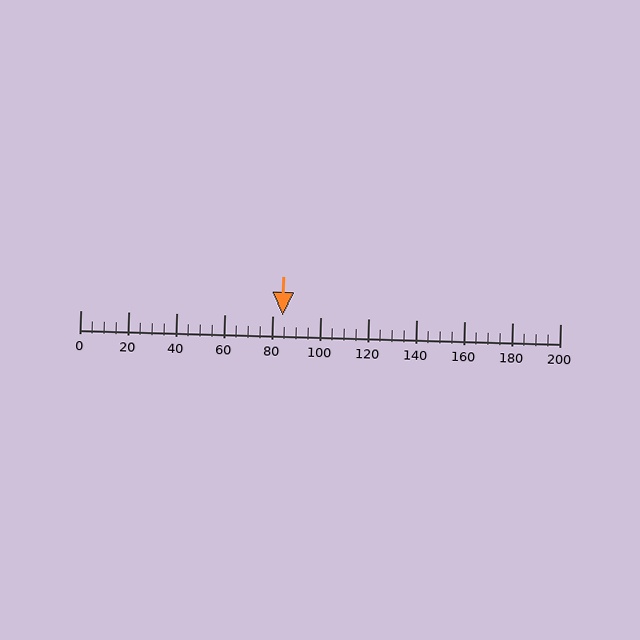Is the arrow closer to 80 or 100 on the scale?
The arrow is closer to 80.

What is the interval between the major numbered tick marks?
The major tick marks are spaced 20 units apart.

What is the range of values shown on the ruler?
The ruler shows values from 0 to 200.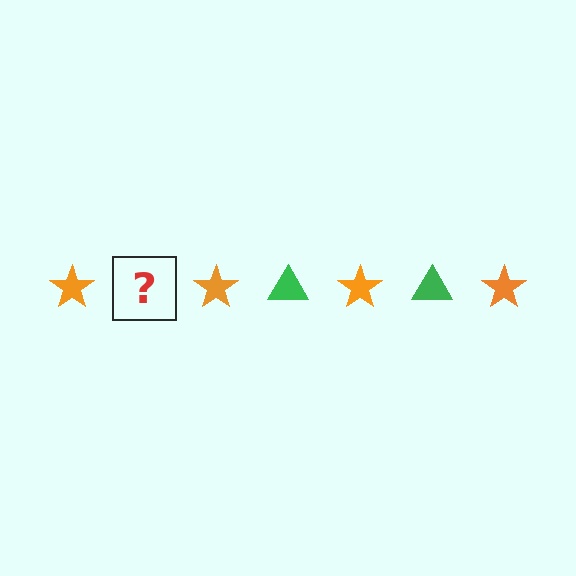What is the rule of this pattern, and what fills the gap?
The rule is that the pattern alternates between orange star and green triangle. The gap should be filled with a green triangle.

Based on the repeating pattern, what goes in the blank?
The blank should be a green triangle.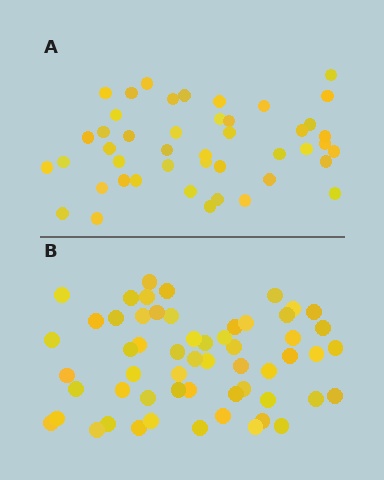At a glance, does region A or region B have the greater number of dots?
Region B (the bottom region) has more dots.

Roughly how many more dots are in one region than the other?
Region B has roughly 12 or so more dots than region A.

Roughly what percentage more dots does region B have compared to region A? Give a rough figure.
About 25% more.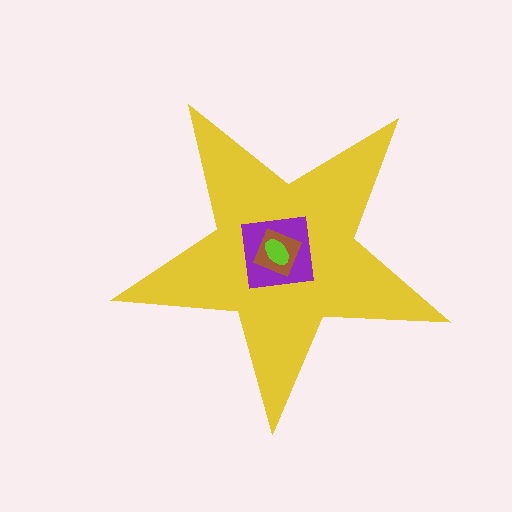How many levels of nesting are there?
4.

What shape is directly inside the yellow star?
The purple square.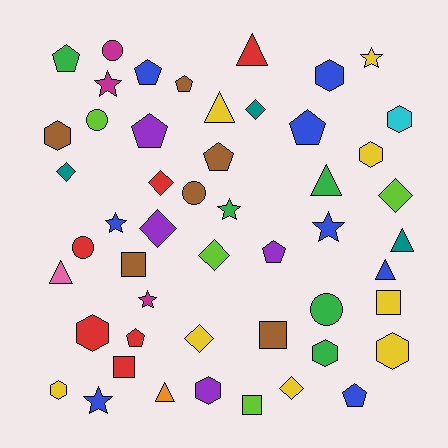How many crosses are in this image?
There are no crosses.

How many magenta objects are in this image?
There are 3 magenta objects.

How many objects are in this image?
There are 50 objects.